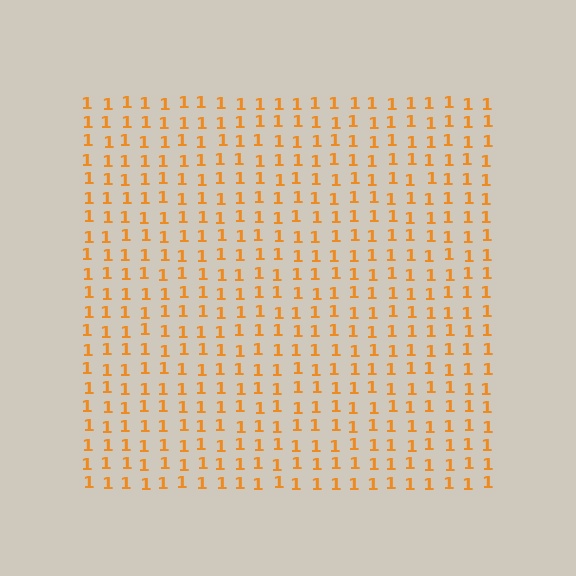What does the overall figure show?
The overall figure shows a square.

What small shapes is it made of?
It is made of small digit 1's.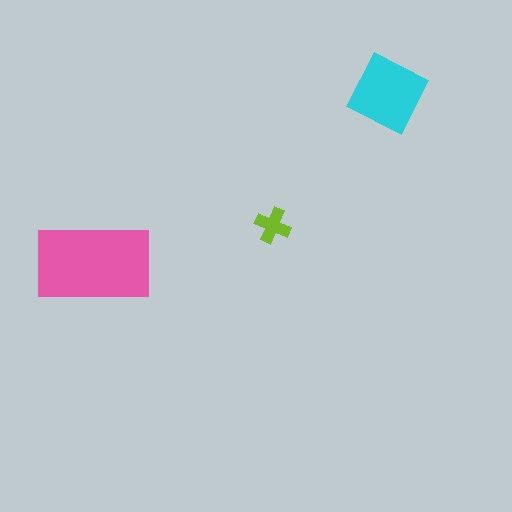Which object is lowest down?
The pink rectangle is bottommost.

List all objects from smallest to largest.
The lime cross, the cyan square, the pink rectangle.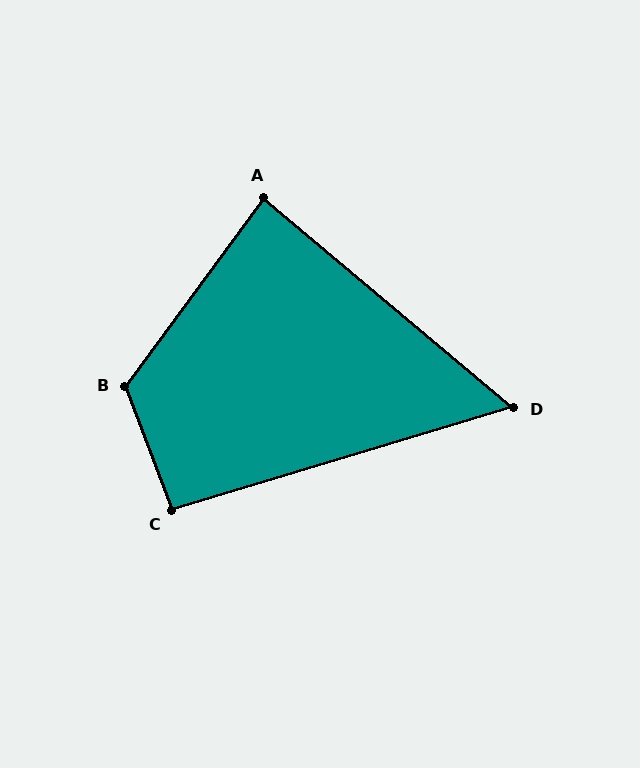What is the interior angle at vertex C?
Approximately 94 degrees (approximately right).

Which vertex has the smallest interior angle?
D, at approximately 57 degrees.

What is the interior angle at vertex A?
Approximately 86 degrees (approximately right).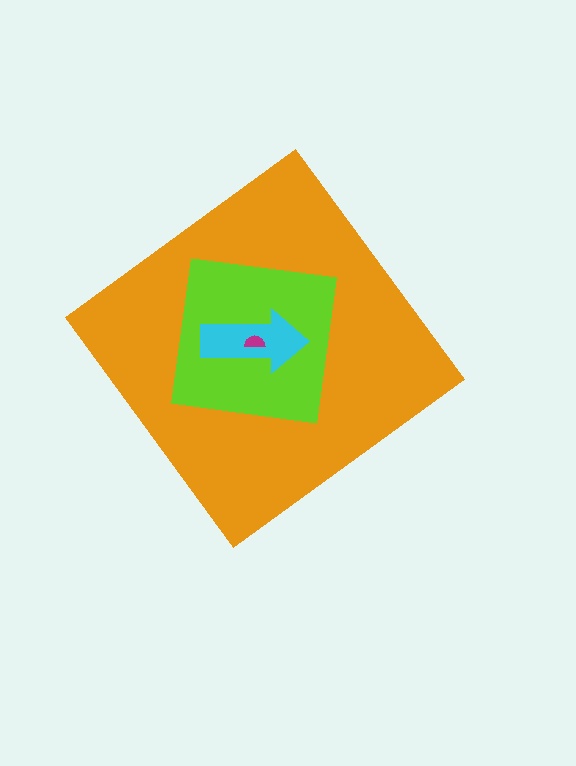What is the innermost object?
The magenta semicircle.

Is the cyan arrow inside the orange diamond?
Yes.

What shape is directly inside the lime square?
The cyan arrow.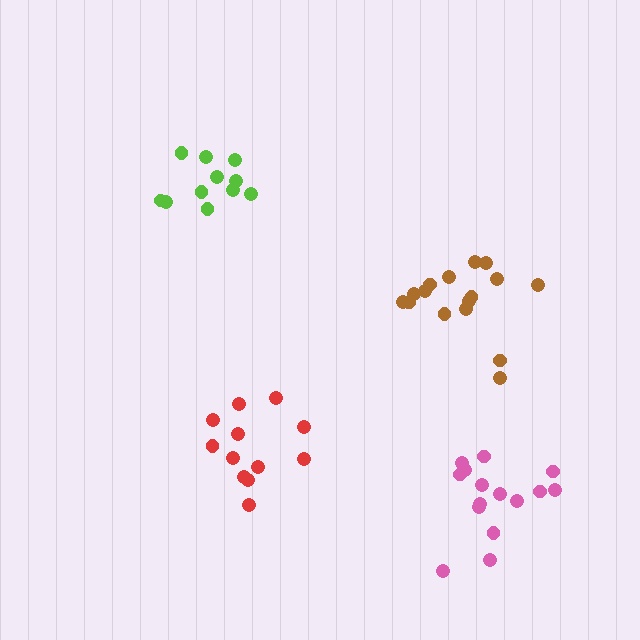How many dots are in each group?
Group 1: 16 dots, Group 2: 11 dots, Group 3: 12 dots, Group 4: 15 dots (54 total).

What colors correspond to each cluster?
The clusters are colored: brown, lime, red, pink.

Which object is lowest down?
The pink cluster is bottommost.